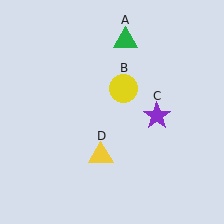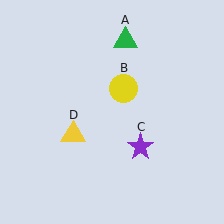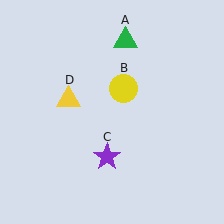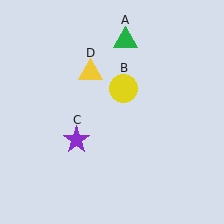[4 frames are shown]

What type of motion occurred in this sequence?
The purple star (object C), yellow triangle (object D) rotated clockwise around the center of the scene.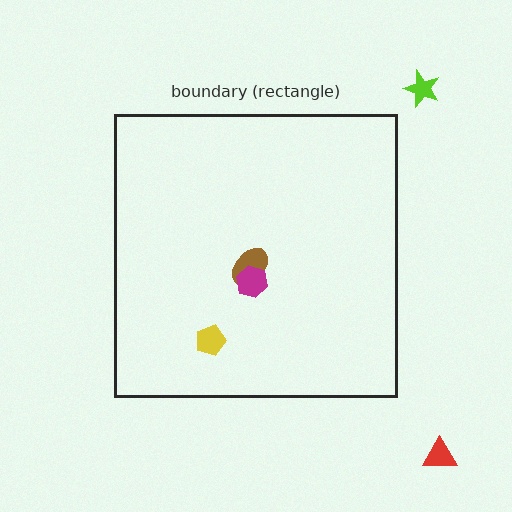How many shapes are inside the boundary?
3 inside, 2 outside.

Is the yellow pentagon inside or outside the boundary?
Inside.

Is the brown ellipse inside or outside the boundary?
Inside.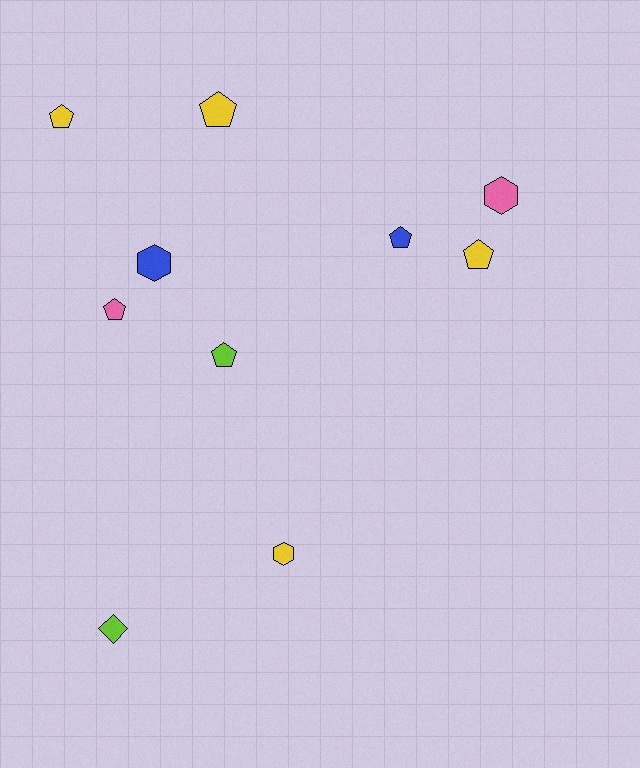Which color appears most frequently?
Yellow, with 4 objects.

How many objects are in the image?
There are 10 objects.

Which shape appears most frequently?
Pentagon, with 6 objects.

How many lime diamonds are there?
There is 1 lime diamond.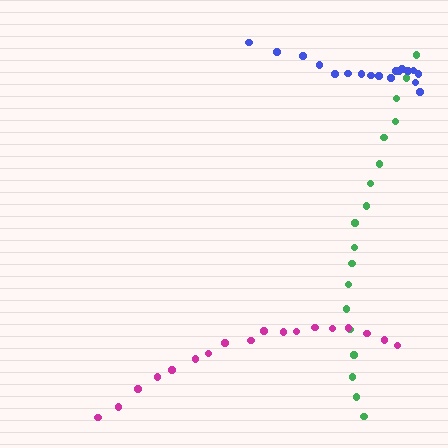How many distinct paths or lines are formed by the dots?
There are 3 distinct paths.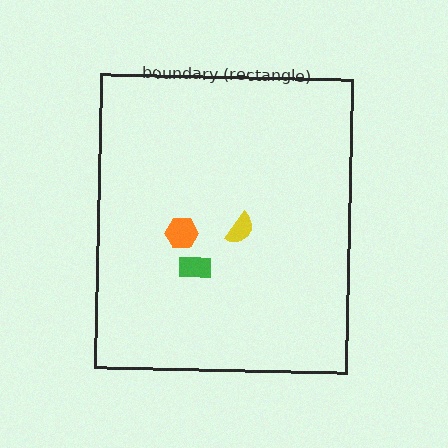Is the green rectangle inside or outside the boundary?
Inside.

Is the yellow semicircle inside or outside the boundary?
Inside.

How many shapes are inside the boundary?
3 inside, 0 outside.